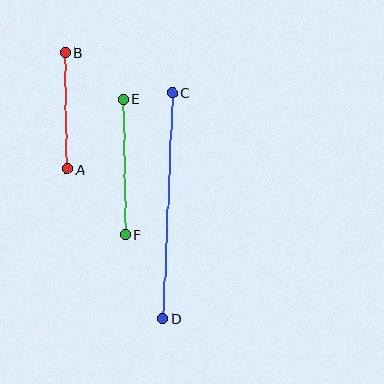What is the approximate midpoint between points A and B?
The midpoint is at approximately (66, 111) pixels.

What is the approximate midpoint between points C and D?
The midpoint is at approximately (167, 206) pixels.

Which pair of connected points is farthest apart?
Points C and D are farthest apart.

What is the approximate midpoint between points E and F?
The midpoint is at approximately (124, 167) pixels.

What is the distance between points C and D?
The distance is approximately 226 pixels.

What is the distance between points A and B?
The distance is approximately 117 pixels.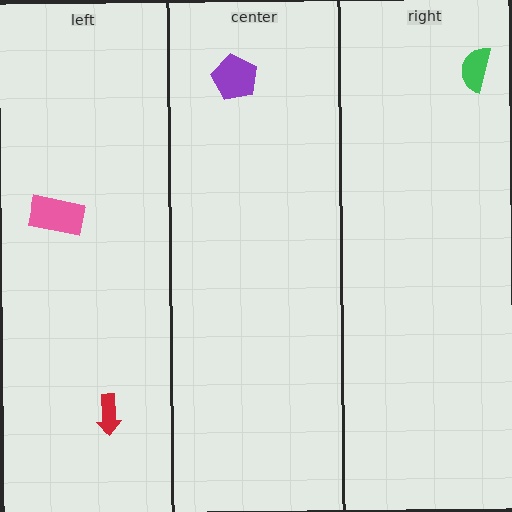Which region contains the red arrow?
The left region.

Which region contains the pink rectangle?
The left region.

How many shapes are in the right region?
1.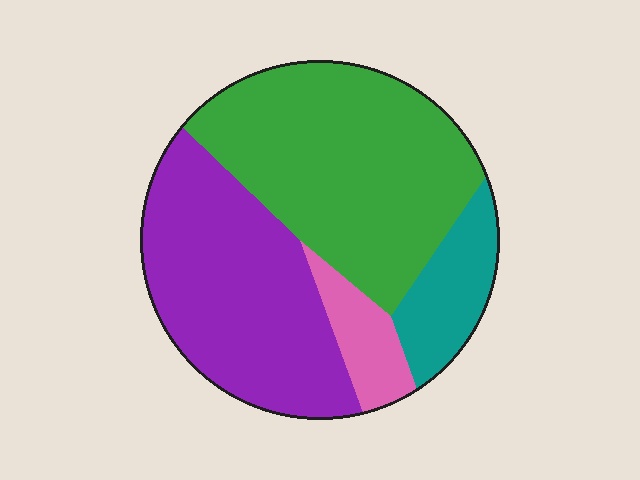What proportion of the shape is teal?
Teal covers around 10% of the shape.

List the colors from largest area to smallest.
From largest to smallest: green, purple, teal, pink.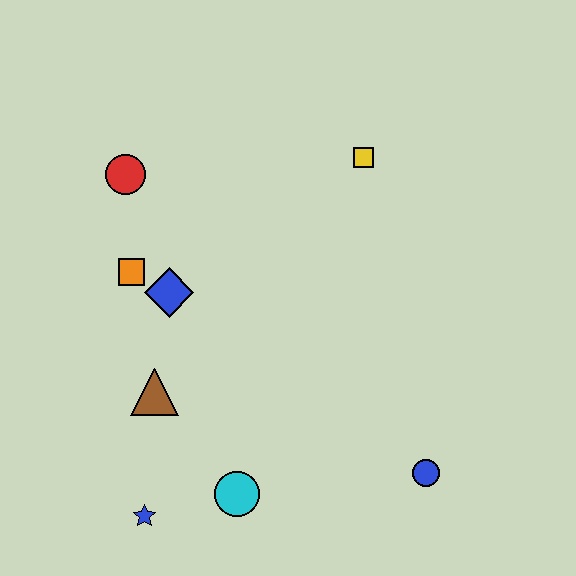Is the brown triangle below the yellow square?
Yes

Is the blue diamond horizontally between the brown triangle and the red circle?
No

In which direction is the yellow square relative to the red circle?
The yellow square is to the right of the red circle.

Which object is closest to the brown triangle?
The blue diamond is closest to the brown triangle.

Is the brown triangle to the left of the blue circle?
Yes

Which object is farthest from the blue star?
The yellow square is farthest from the blue star.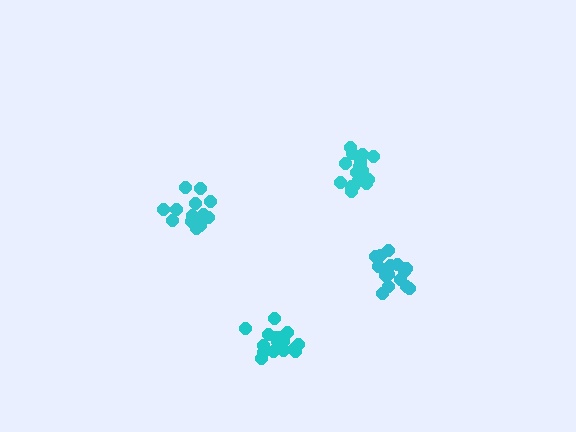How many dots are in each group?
Group 1: 18 dots, Group 2: 16 dots, Group 3: 14 dots, Group 4: 16 dots (64 total).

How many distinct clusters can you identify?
There are 4 distinct clusters.